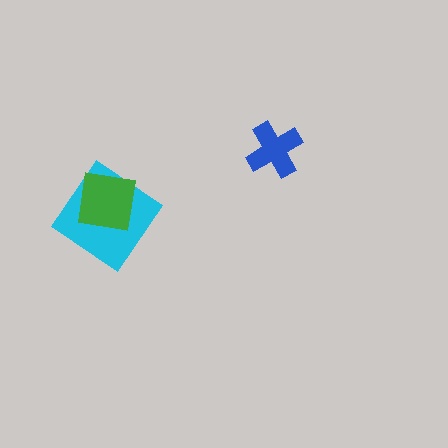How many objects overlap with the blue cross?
0 objects overlap with the blue cross.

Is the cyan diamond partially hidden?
Yes, it is partially covered by another shape.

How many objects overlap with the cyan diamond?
1 object overlaps with the cyan diamond.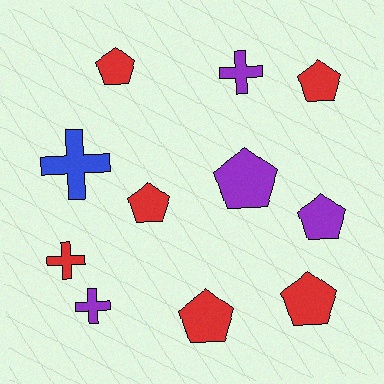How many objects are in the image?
There are 11 objects.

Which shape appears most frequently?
Pentagon, with 7 objects.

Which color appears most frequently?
Red, with 6 objects.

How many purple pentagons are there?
There are 2 purple pentagons.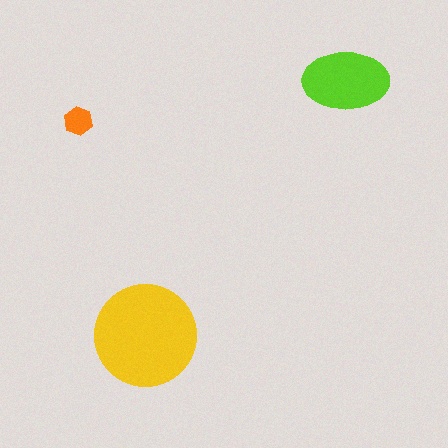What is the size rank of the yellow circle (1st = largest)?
1st.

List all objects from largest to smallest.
The yellow circle, the lime ellipse, the orange hexagon.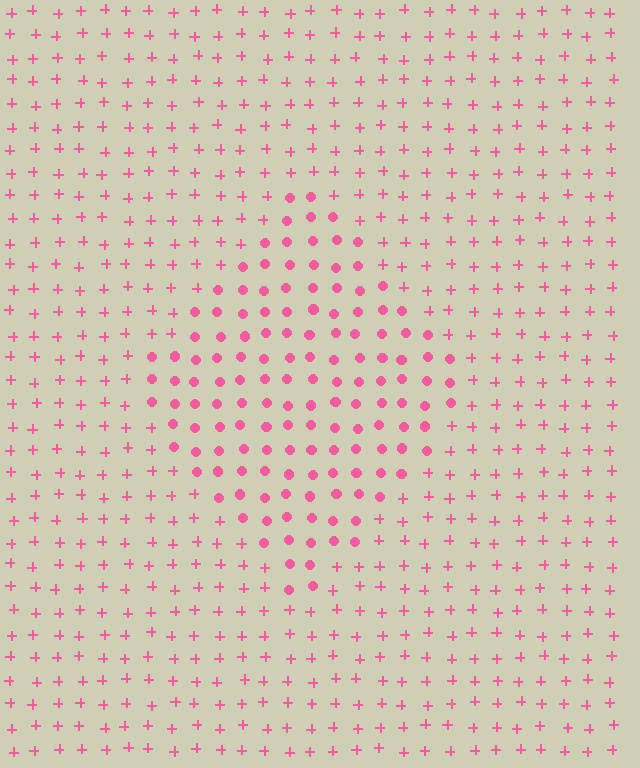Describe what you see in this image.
The image is filled with small pink elements arranged in a uniform grid. A diamond-shaped region contains circles, while the surrounding area contains plus signs. The boundary is defined purely by the change in element shape.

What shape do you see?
I see a diamond.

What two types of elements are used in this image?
The image uses circles inside the diamond region and plus signs outside it.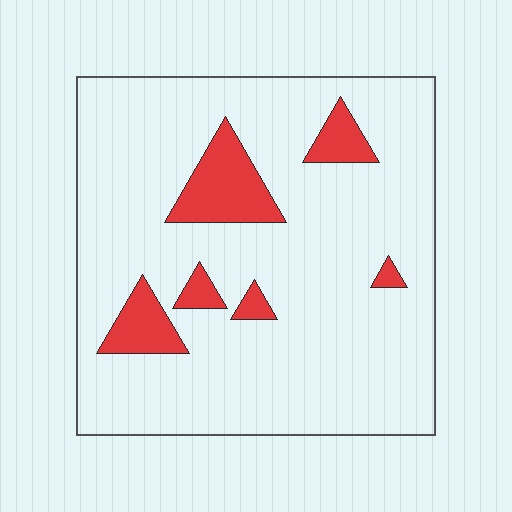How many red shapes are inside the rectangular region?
6.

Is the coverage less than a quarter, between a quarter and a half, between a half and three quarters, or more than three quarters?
Less than a quarter.